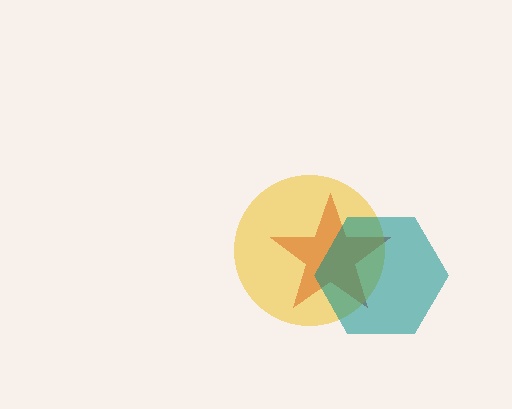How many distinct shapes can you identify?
There are 3 distinct shapes: a red star, a yellow circle, a teal hexagon.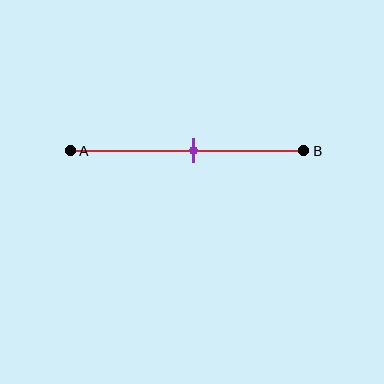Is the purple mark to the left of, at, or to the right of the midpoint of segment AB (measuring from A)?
The purple mark is approximately at the midpoint of segment AB.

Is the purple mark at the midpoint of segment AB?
Yes, the mark is approximately at the midpoint.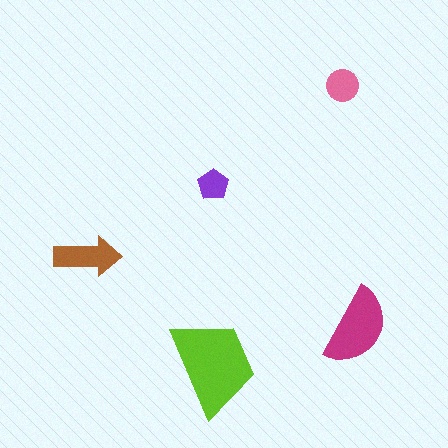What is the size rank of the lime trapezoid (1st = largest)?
1st.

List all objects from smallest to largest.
The purple pentagon, the pink circle, the brown arrow, the magenta semicircle, the lime trapezoid.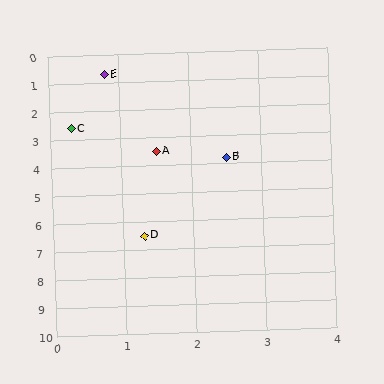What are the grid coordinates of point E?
Point E is at approximately (0.8, 0.7).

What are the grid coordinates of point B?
Point B is at approximately (2.5, 3.8).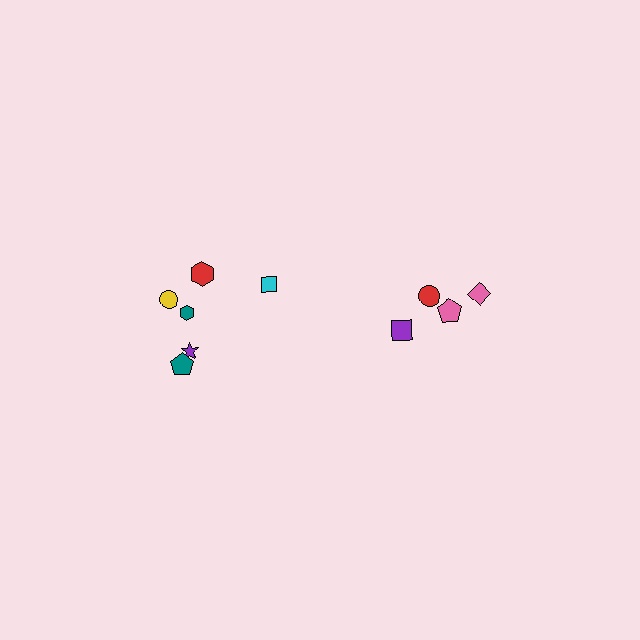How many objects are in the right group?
There are 4 objects.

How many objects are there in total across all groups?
There are 10 objects.